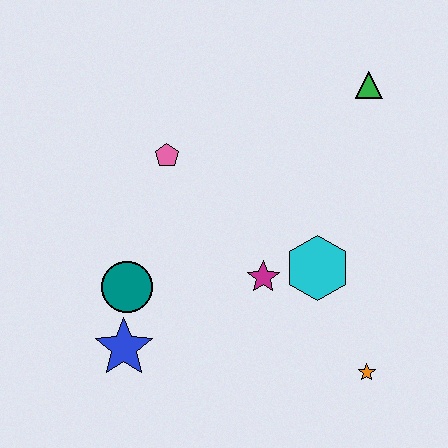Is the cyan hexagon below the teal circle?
No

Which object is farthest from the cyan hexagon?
The blue star is farthest from the cyan hexagon.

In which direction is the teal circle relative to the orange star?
The teal circle is to the left of the orange star.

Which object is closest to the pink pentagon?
The teal circle is closest to the pink pentagon.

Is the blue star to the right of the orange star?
No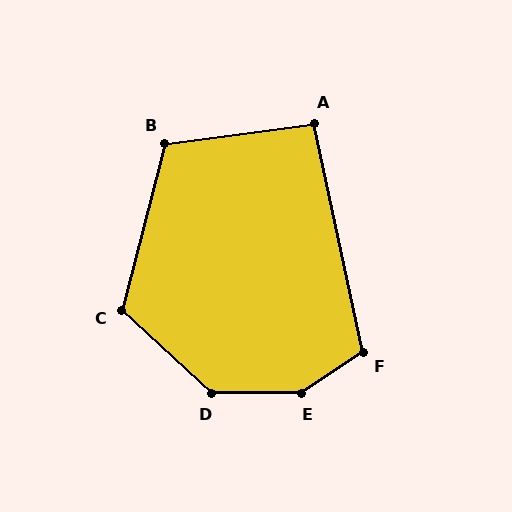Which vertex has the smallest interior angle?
A, at approximately 95 degrees.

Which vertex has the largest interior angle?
E, at approximately 147 degrees.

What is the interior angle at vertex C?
Approximately 118 degrees (obtuse).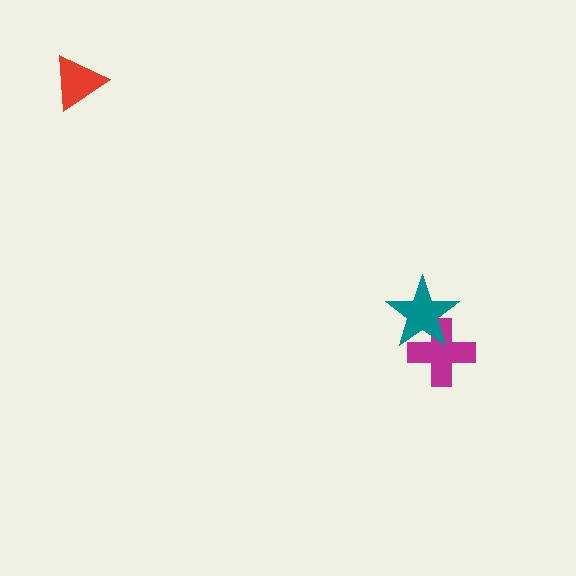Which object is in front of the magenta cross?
The teal star is in front of the magenta cross.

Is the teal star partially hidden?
No, no other shape covers it.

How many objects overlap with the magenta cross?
1 object overlaps with the magenta cross.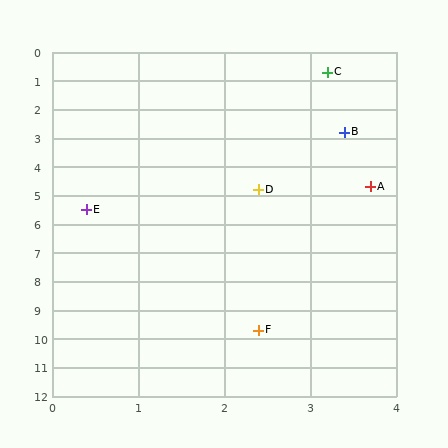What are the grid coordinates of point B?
Point B is at approximately (3.4, 2.8).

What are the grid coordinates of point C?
Point C is at approximately (3.2, 0.7).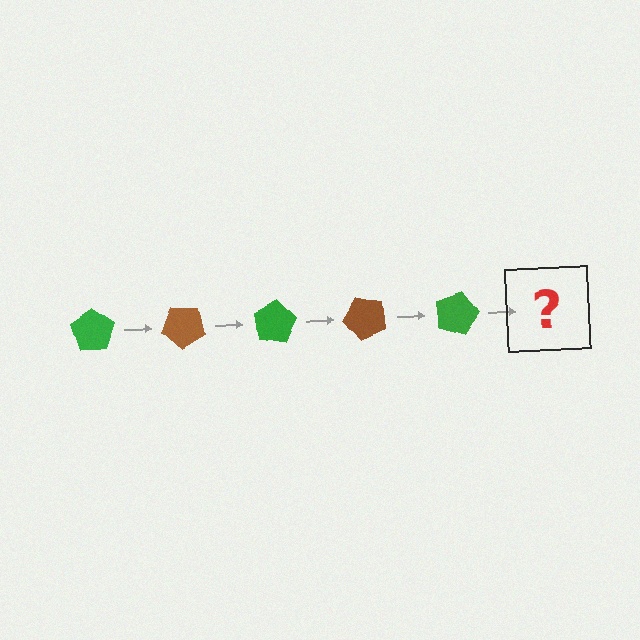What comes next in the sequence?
The next element should be a brown pentagon, rotated 200 degrees from the start.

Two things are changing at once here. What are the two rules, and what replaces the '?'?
The two rules are that it rotates 40 degrees each step and the color cycles through green and brown. The '?' should be a brown pentagon, rotated 200 degrees from the start.